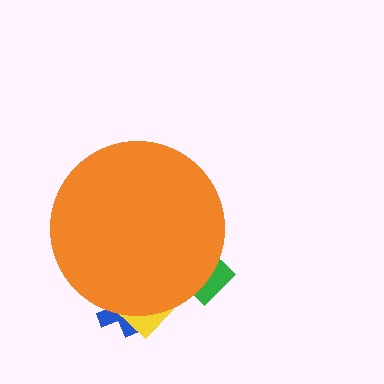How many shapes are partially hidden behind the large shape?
3 shapes are partially hidden.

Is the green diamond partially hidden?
Yes, the green diamond is partially hidden behind the orange circle.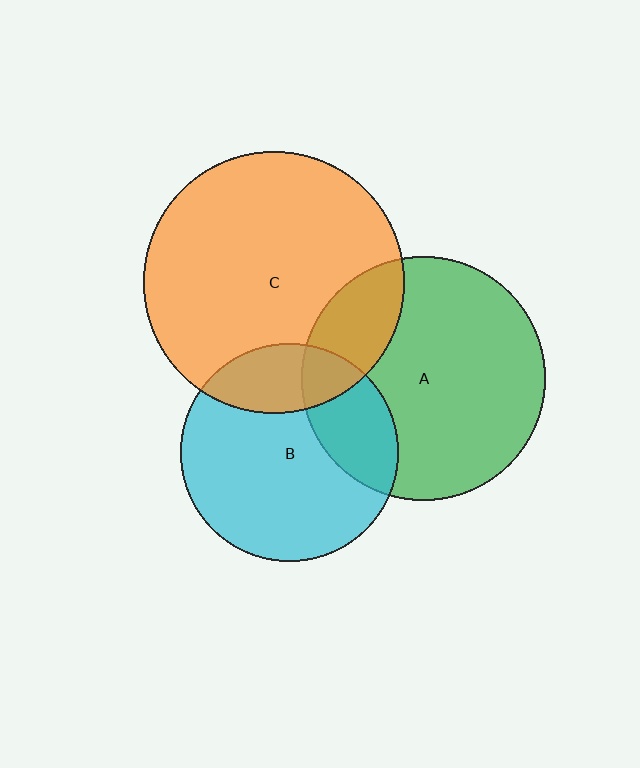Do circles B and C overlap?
Yes.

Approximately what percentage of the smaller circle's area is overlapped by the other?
Approximately 20%.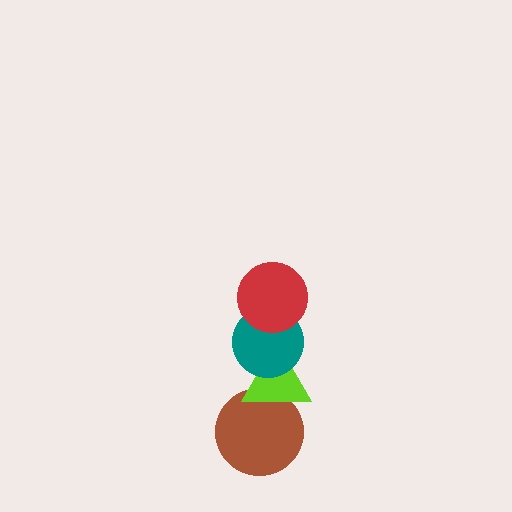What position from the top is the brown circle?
The brown circle is 4th from the top.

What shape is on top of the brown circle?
The lime triangle is on top of the brown circle.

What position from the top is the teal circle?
The teal circle is 2nd from the top.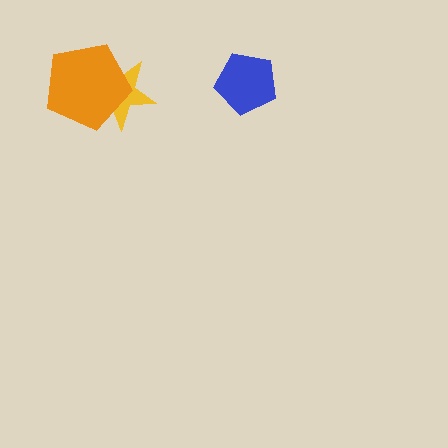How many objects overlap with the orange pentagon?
1 object overlaps with the orange pentagon.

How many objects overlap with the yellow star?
1 object overlaps with the yellow star.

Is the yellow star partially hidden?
Yes, it is partially covered by another shape.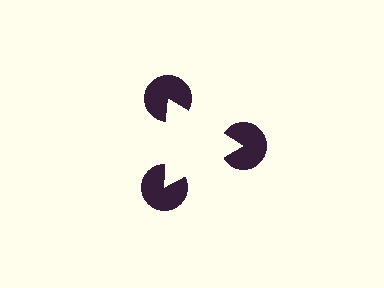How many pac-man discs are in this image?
There are 3 — one at each vertex of the illusory triangle.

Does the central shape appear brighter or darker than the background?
It typically appears slightly brighter than the background, even though no actual brightness change is drawn.